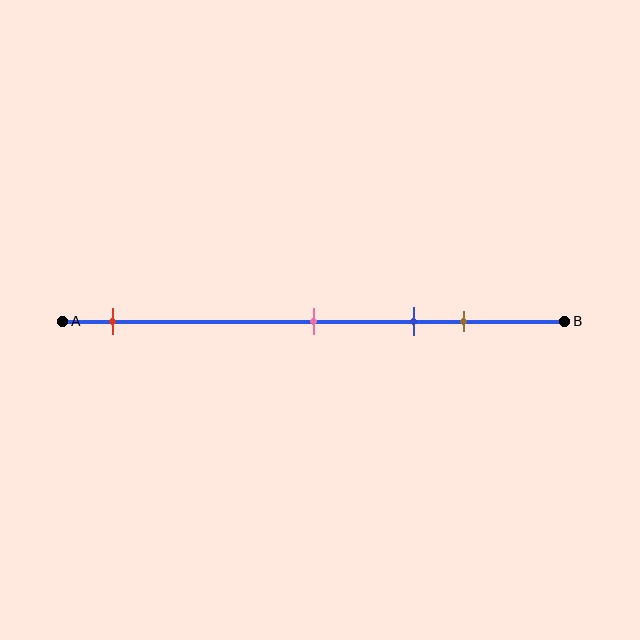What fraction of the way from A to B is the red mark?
The red mark is approximately 10% (0.1) of the way from A to B.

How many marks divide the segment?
There are 4 marks dividing the segment.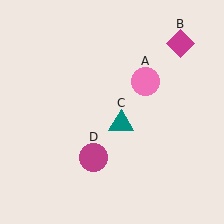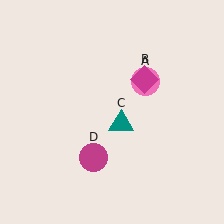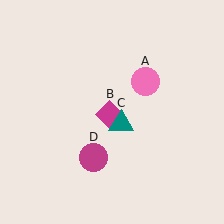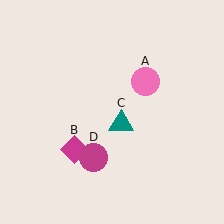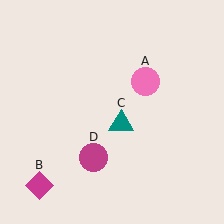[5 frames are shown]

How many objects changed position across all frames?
1 object changed position: magenta diamond (object B).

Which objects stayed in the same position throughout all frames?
Pink circle (object A) and teal triangle (object C) and magenta circle (object D) remained stationary.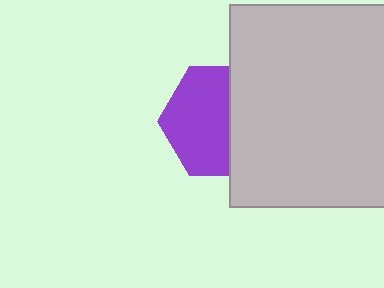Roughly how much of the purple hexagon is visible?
About half of it is visible (roughly 60%).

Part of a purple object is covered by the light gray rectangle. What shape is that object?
It is a hexagon.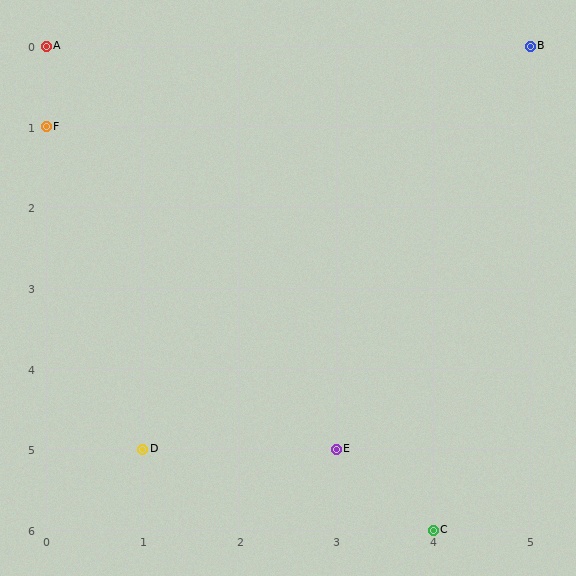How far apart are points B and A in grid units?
Points B and A are 5 columns apart.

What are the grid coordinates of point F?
Point F is at grid coordinates (0, 1).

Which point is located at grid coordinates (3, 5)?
Point E is at (3, 5).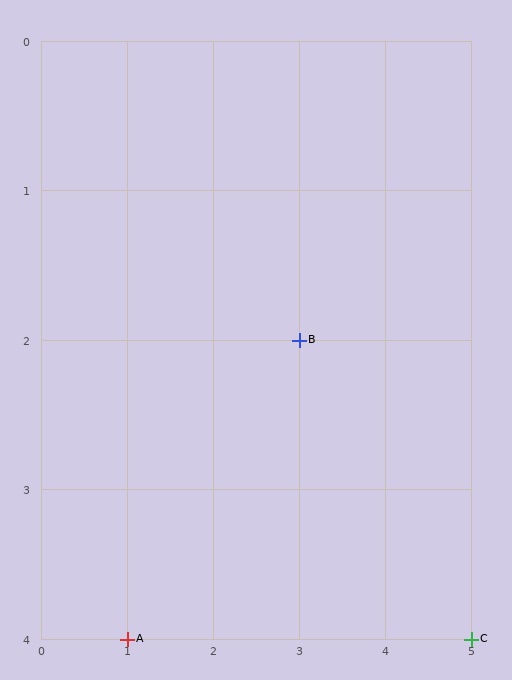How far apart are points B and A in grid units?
Points B and A are 2 columns and 2 rows apart (about 2.8 grid units diagonally).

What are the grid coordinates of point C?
Point C is at grid coordinates (5, 4).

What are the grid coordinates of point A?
Point A is at grid coordinates (1, 4).